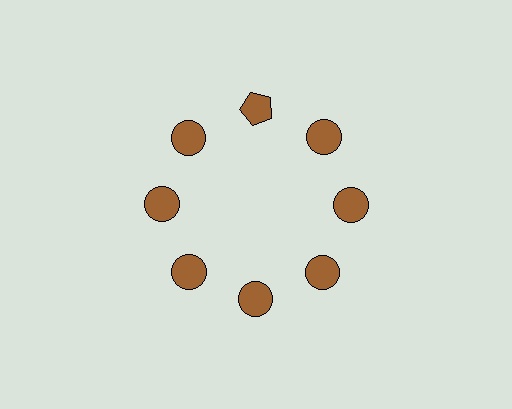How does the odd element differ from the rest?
It has a different shape: pentagon instead of circle.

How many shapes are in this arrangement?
There are 8 shapes arranged in a ring pattern.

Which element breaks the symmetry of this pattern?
The brown pentagon at roughly the 12 o'clock position breaks the symmetry. All other shapes are brown circles.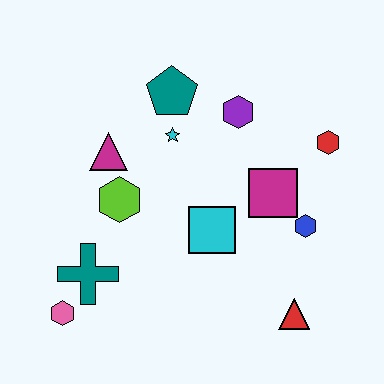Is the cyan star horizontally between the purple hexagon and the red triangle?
No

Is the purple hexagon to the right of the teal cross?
Yes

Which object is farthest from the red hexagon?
The pink hexagon is farthest from the red hexagon.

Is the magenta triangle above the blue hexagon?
Yes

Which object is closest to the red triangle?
The blue hexagon is closest to the red triangle.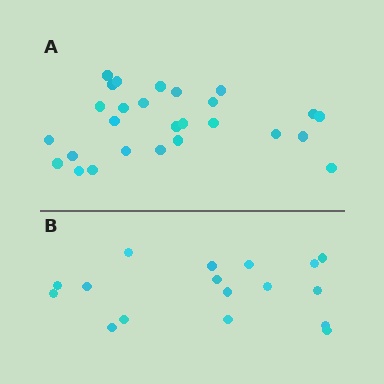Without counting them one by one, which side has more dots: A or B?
Region A (the top region) has more dots.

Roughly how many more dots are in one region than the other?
Region A has roughly 10 or so more dots than region B.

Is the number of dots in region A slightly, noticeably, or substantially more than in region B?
Region A has substantially more. The ratio is roughly 1.6 to 1.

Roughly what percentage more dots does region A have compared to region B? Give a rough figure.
About 60% more.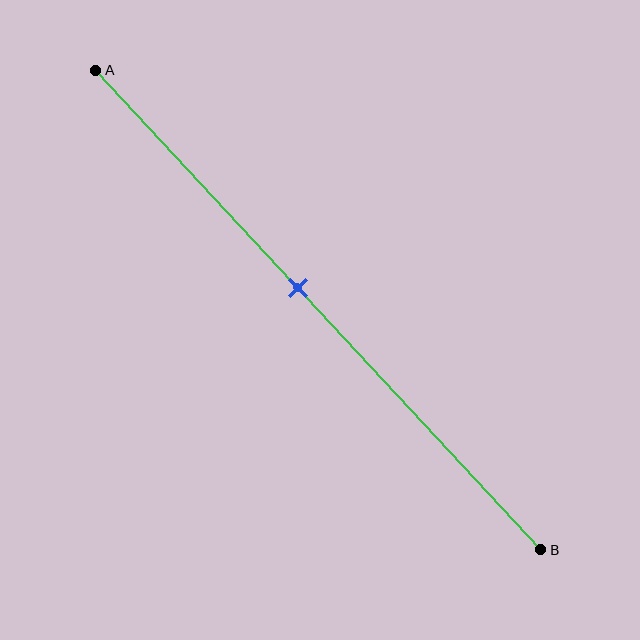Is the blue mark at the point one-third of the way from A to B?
No, the mark is at about 45% from A, not at the 33% one-third point.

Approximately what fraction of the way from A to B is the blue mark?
The blue mark is approximately 45% of the way from A to B.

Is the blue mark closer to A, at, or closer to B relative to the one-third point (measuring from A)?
The blue mark is closer to point B than the one-third point of segment AB.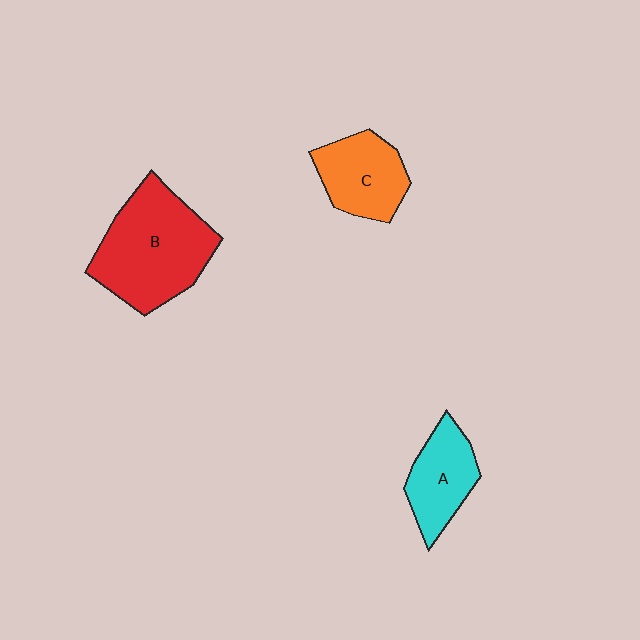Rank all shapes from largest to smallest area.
From largest to smallest: B (red), C (orange), A (cyan).